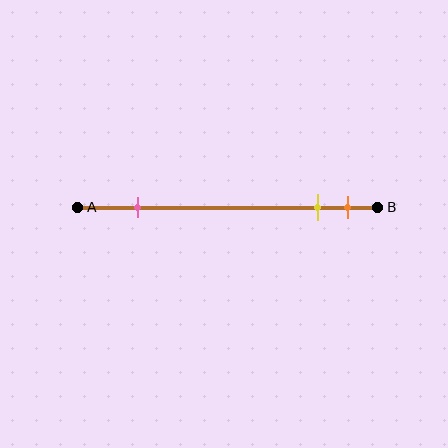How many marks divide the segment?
There are 3 marks dividing the segment.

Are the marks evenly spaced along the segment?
No, the marks are not evenly spaced.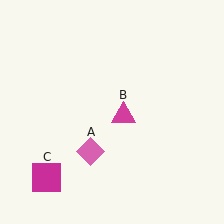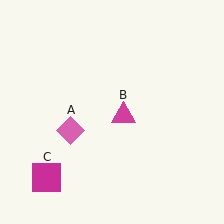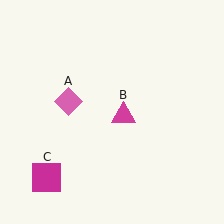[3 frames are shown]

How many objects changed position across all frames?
1 object changed position: pink diamond (object A).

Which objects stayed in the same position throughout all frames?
Magenta triangle (object B) and magenta square (object C) remained stationary.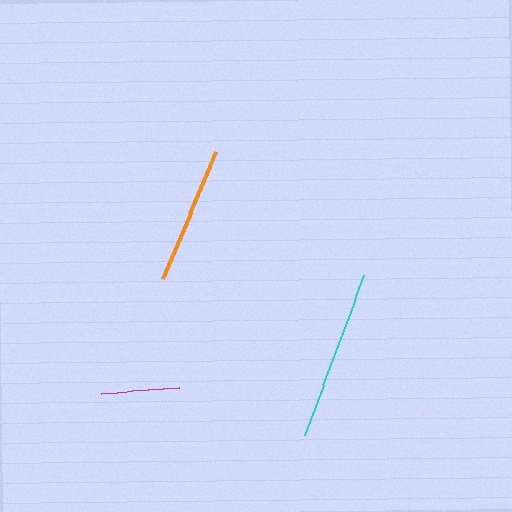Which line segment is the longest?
The cyan line is the longest at approximately 171 pixels.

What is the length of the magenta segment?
The magenta segment is approximately 77 pixels long.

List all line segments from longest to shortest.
From longest to shortest: cyan, orange, magenta.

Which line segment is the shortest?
The magenta line is the shortest at approximately 77 pixels.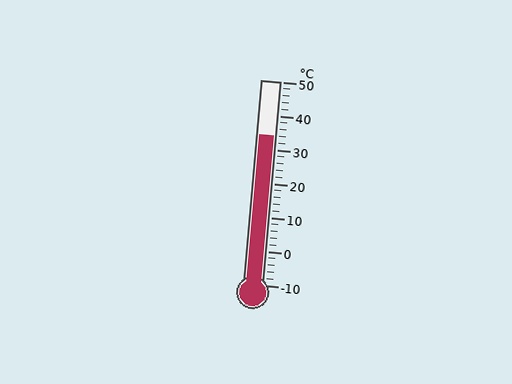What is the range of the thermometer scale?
The thermometer scale ranges from -10°C to 50°C.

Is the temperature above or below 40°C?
The temperature is below 40°C.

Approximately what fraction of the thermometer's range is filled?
The thermometer is filled to approximately 75% of its range.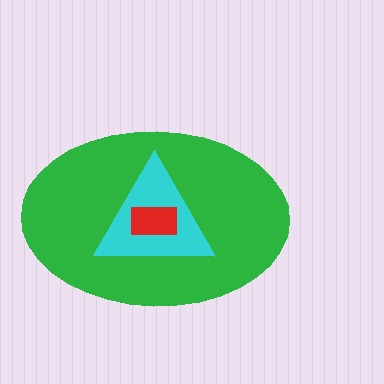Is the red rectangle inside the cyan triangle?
Yes.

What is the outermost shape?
The green ellipse.